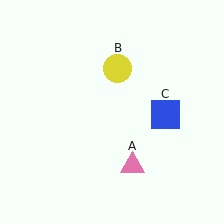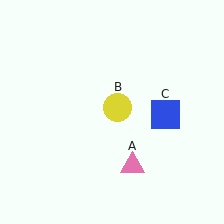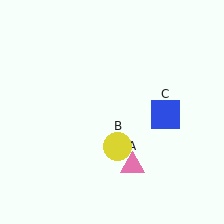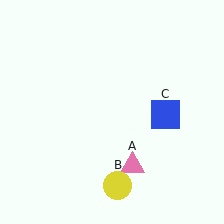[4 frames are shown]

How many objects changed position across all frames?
1 object changed position: yellow circle (object B).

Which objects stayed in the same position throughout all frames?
Pink triangle (object A) and blue square (object C) remained stationary.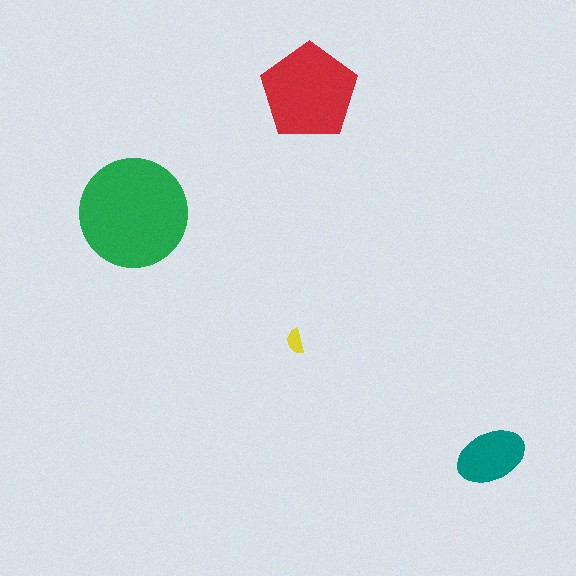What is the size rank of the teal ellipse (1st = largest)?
3rd.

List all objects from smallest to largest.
The yellow semicircle, the teal ellipse, the red pentagon, the green circle.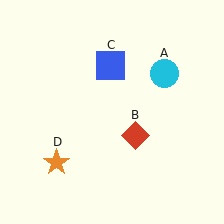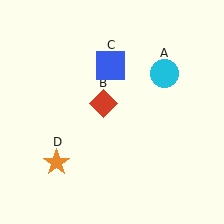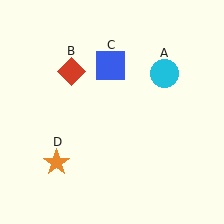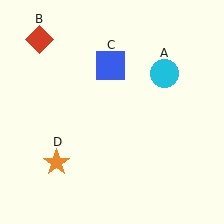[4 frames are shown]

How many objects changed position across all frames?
1 object changed position: red diamond (object B).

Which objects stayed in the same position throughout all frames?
Cyan circle (object A) and blue square (object C) and orange star (object D) remained stationary.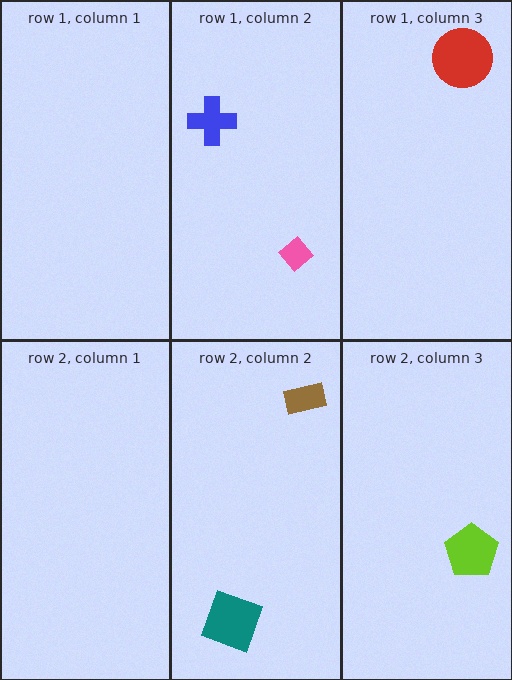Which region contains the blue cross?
The row 1, column 2 region.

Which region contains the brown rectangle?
The row 2, column 2 region.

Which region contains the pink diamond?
The row 1, column 2 region.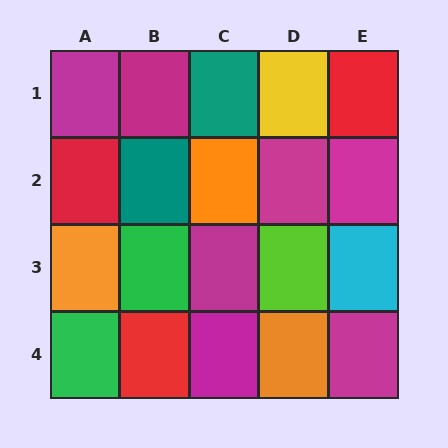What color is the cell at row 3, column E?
Cyan.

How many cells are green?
2 cells are green.